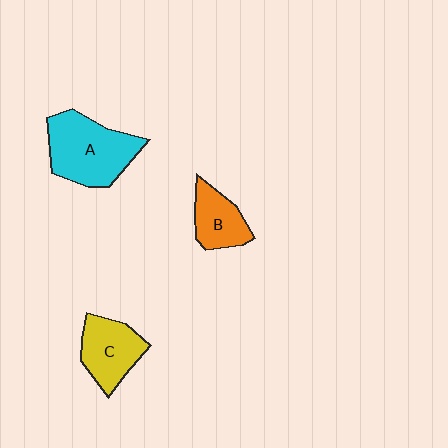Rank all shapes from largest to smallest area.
From largest to smallest: A (cyan), C (yellow), B (orange).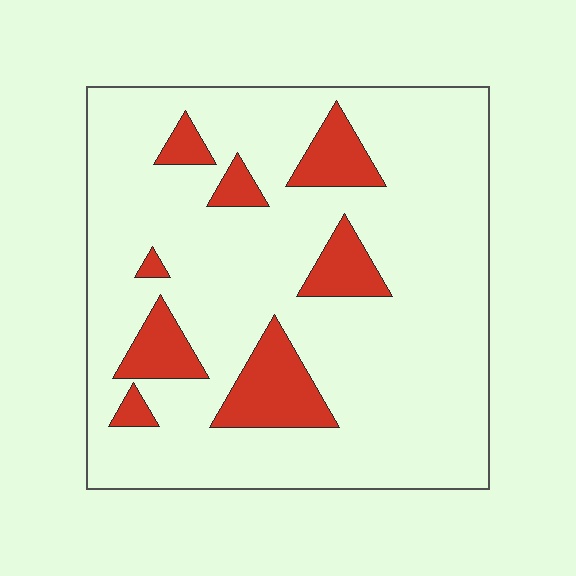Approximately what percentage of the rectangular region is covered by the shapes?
Approximately 15%.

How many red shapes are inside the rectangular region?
8.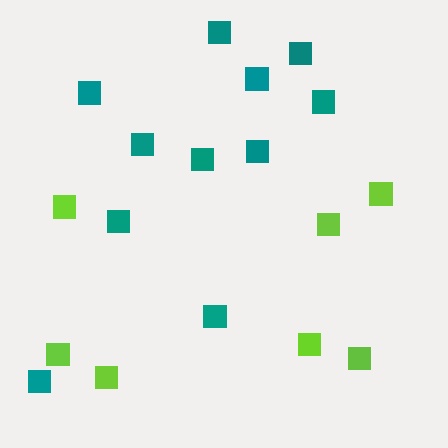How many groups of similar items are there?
There are 2 groups: one group of teal squares (11) and one group of lime squares (7).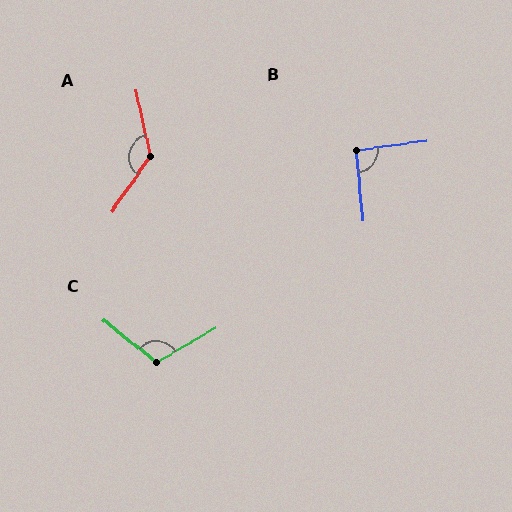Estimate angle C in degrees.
Approximately 112 degrees.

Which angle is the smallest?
B, at approximately 92 degrees.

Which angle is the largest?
A, at approximately 133 degrees.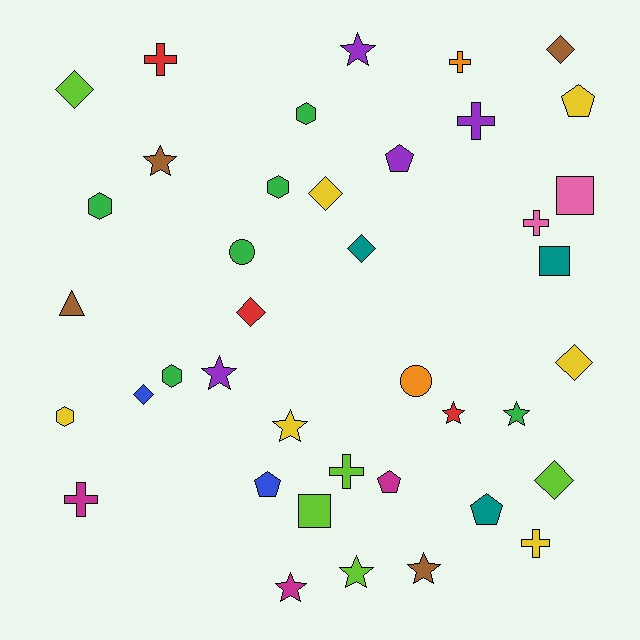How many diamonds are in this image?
There are 8 diamonds.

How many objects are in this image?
There are 40 objects.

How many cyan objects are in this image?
There are no cyan objects.